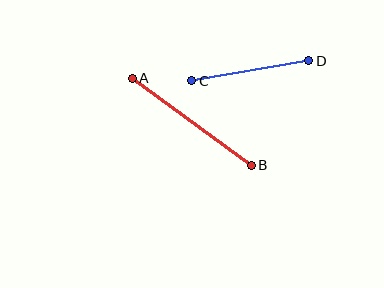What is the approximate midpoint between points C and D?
The midpoint is at approximately (250, 71) pixels.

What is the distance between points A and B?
The distance is approximately 147 pixels.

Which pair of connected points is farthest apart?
Points A and B are farthest apart.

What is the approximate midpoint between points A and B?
The midpoint is at approximately (192, 122) pixels.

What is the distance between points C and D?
The distance is approximately 119 pixels.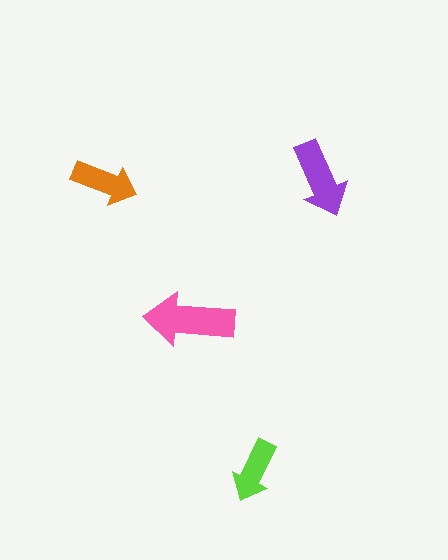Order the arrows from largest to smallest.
the pink one, the purple one, the orange one, the lime one.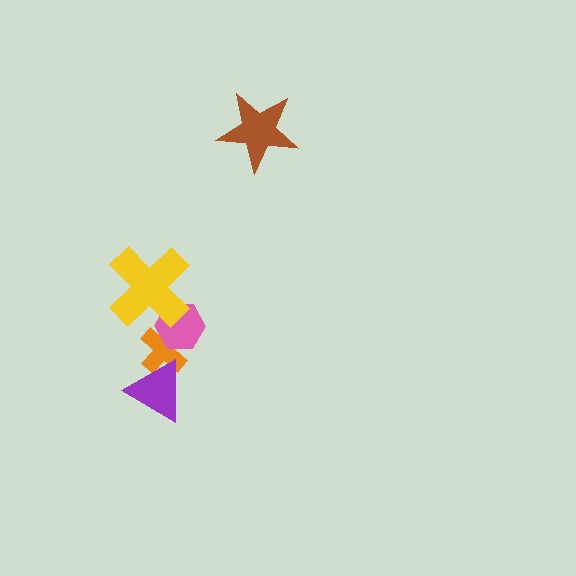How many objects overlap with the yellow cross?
1 object overlaps with the yellow cross.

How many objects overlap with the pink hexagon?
2 objects overlap with the pink hexagon.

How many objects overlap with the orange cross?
2 objects overlap with the orange cross.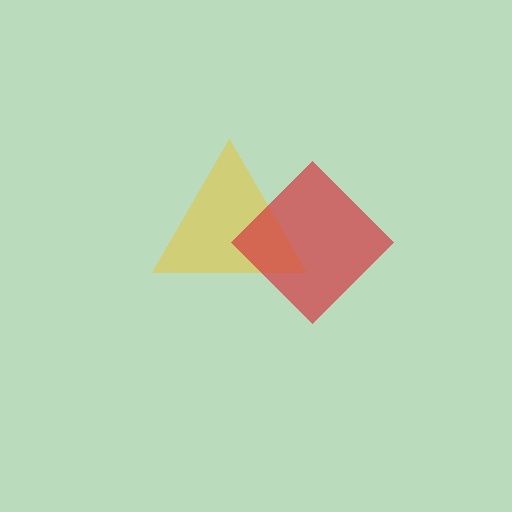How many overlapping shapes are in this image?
There are 2 overlapping shapes in the image.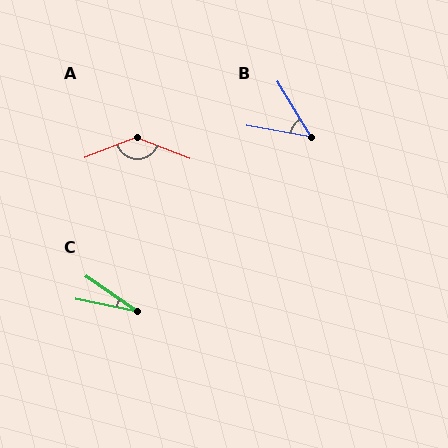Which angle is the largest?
A, at approximately 138 degrees.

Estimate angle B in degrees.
Approximately 49 degrees.